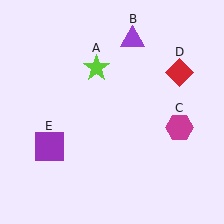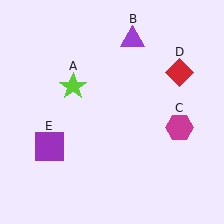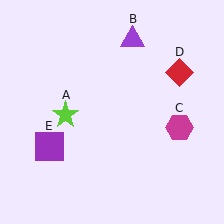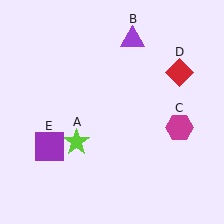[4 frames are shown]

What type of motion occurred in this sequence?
The lime star (object A) rotated counterclockwise around the center of the scene.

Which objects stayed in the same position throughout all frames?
Purple triangle (object B) and magenta hexagon (object C) and red diamond (object D) and purple square (object E) remained stationary.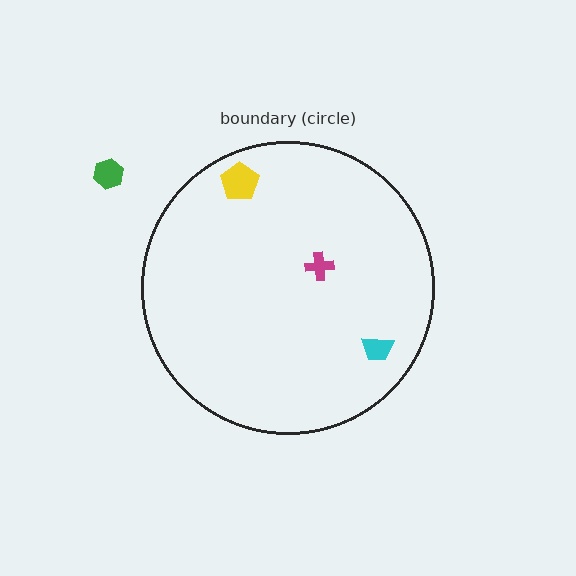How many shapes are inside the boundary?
3 inside, 1 outside.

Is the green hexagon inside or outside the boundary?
Outside.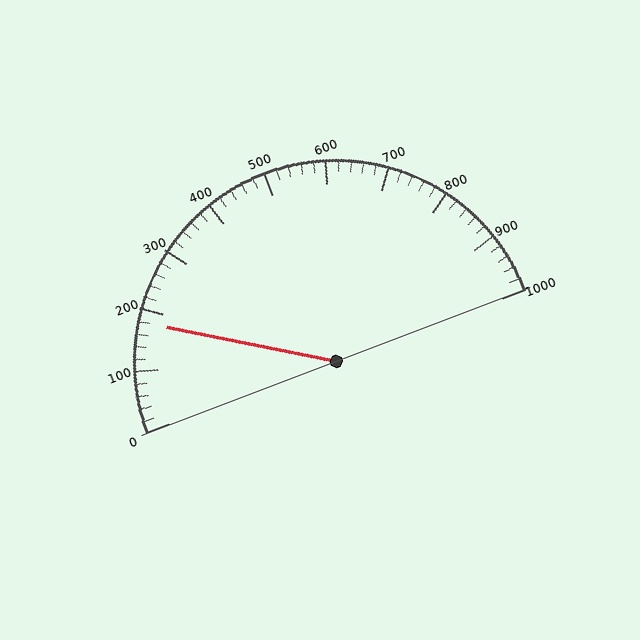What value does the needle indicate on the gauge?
The needle indicates approximately 180.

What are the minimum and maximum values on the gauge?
The gauge ranges from 0 to 1000.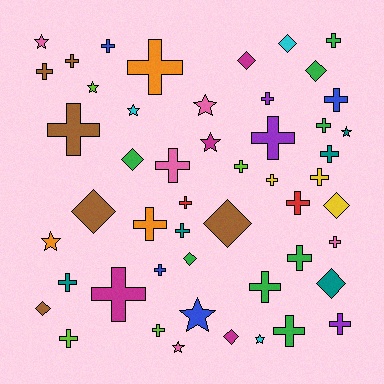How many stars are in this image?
There are 10 stars.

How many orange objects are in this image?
There are 3 orange objects.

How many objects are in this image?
There are 50 objects.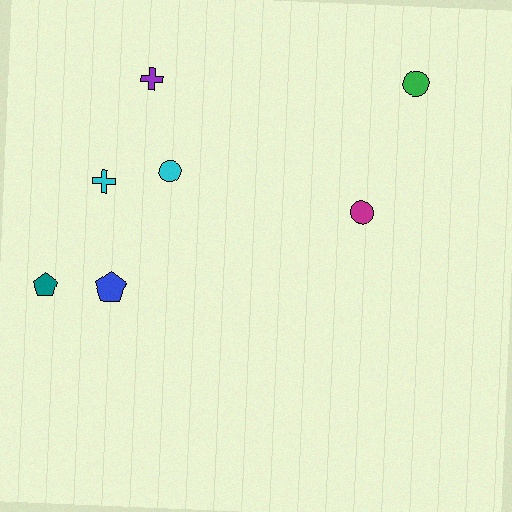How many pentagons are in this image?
There are 2 pentagons.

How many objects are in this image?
There are 7 objects.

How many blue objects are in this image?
There is 1 blue object.